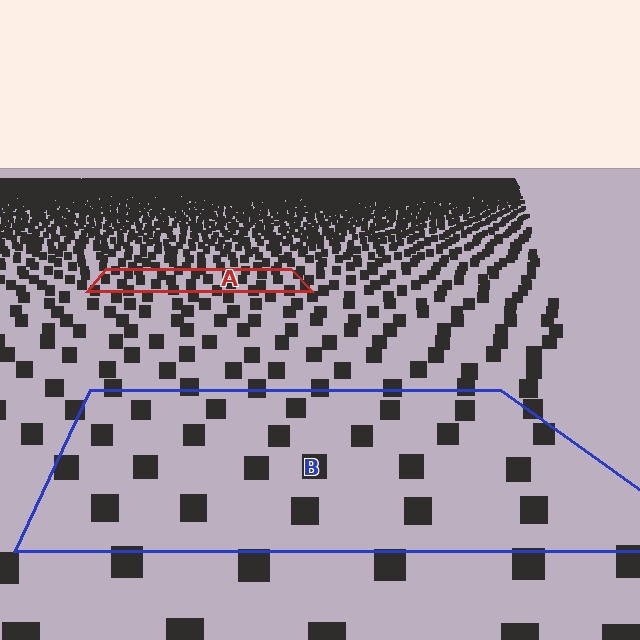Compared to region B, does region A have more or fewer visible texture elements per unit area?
Region A has more texture elements per unit area — they are packed more densely because it is farther away.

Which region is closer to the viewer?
Region B is closer. The texture elements there are larger and more spread out.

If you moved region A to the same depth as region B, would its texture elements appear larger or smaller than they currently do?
They would appear larger. At a closer depth, the same texture elements are projected at a bigger on-screen size.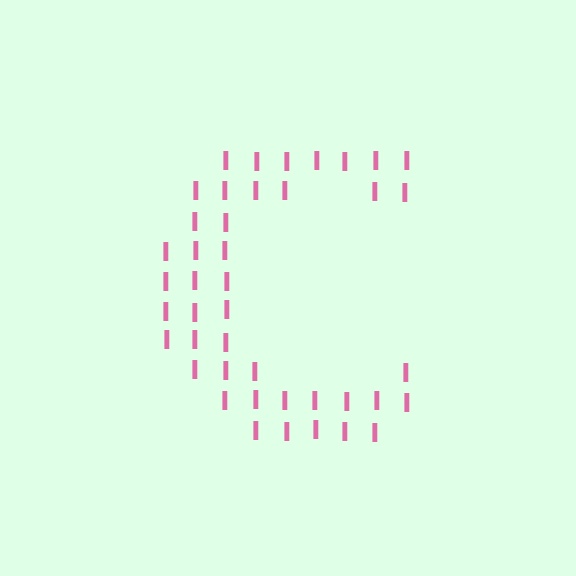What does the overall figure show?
The overall figure shows the letter C.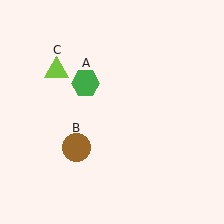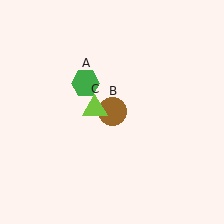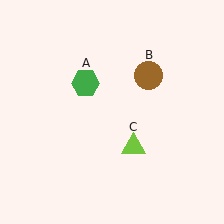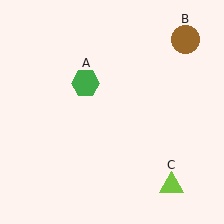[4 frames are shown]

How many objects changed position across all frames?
2 objects changed position: brown circle (object B), lime triangle (object C).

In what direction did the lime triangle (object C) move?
The lime triangle (object C) moved down and to the right.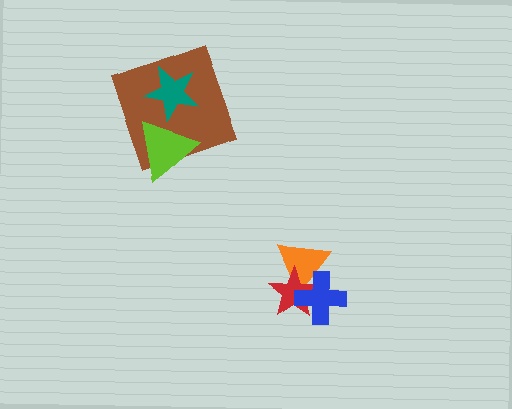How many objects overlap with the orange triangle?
2 objects overlap with the orange triangle.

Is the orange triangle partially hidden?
Yes, it is partially covered by another shape.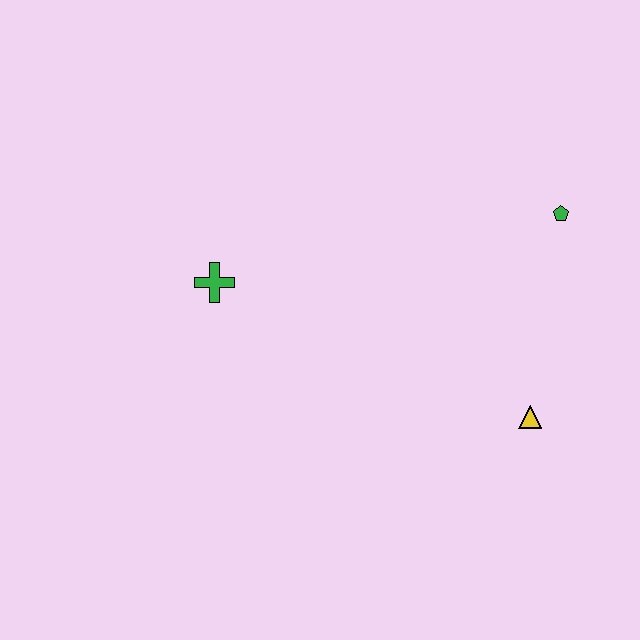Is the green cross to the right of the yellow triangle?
No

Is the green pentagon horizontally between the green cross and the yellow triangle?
No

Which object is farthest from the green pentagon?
The green cross is farthest from the green pentagon.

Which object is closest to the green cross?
The yellow triangle is closest to the green cross.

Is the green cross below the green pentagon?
Yes